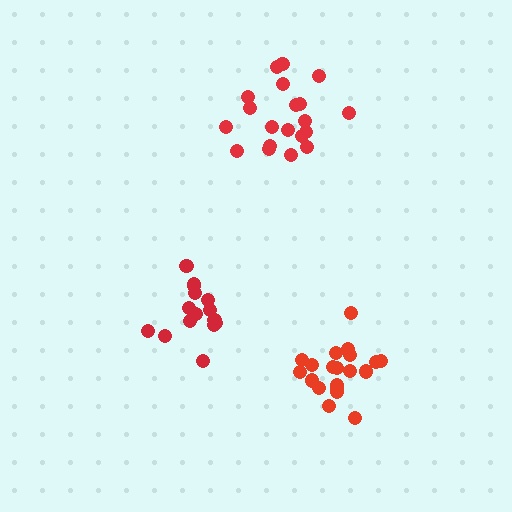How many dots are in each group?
Group 1: 21 dots, Group 2: 20 dots, Group 3: 15 dots (56 total).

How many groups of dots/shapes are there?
There are 3 groups.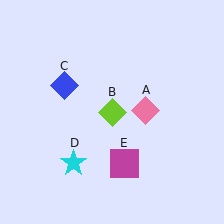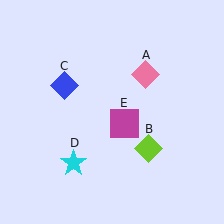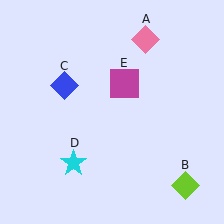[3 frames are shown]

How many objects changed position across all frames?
3 objects changed position: pink diamond (object A), lime diamond (object B), magenta square (object E).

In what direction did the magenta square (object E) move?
The magenta square (object E) moved up.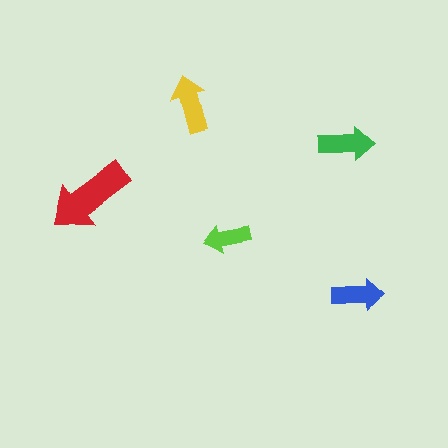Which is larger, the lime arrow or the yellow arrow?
The yellow one.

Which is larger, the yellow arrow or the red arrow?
The red one.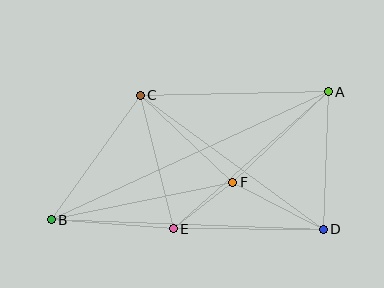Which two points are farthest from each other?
Points A and B are farthest from each other.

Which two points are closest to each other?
Points E and F are closest to each other.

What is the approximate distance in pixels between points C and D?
The distance between C and D is approximately 227 pixels.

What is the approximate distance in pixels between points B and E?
The distance between B and E is approximately 123 pixels.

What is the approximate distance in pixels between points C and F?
The distance between C and F is approximately 127 pixels.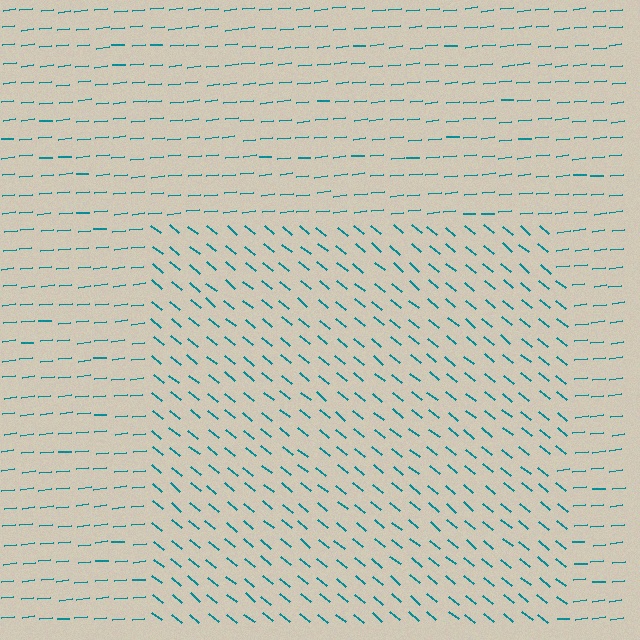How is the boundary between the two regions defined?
The boundary is defined purely by a change in line orientation (approximately 45 degrees difference). All lines are the same color and thickness.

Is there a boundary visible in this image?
Yes, there is a texture boundary formed by a change in line orientation.